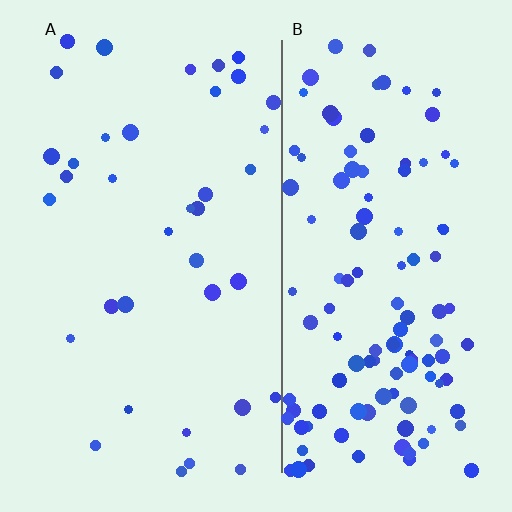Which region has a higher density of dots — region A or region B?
B (the right).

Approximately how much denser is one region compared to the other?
Approximately 3.2× — region B over region A.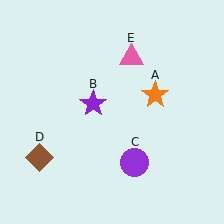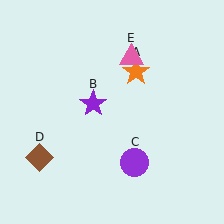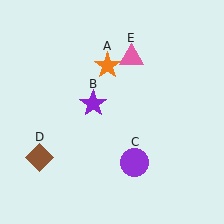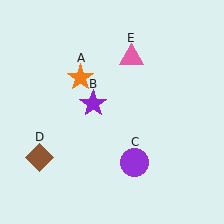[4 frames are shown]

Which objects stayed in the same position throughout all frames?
Purple star (object B) and purple circle (object C) and brown diamond (object D) and pink triangle (object E) remained stationary.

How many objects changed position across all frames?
1 object changed position: orange star (object A).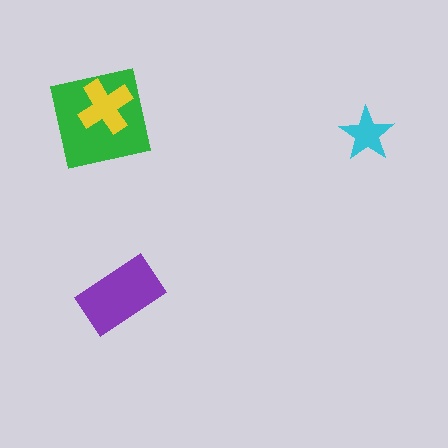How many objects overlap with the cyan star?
0 objects overlap with the cyan star.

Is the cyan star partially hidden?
No, no other shape covers it.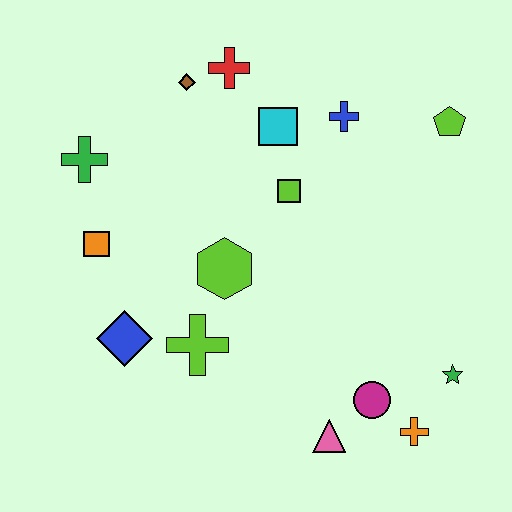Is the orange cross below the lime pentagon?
Yes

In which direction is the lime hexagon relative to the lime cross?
The lime hexagon is above the lime cross.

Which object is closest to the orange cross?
The magenta circle is closest to the orange cross.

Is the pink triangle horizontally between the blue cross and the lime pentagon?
No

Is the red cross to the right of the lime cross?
Yes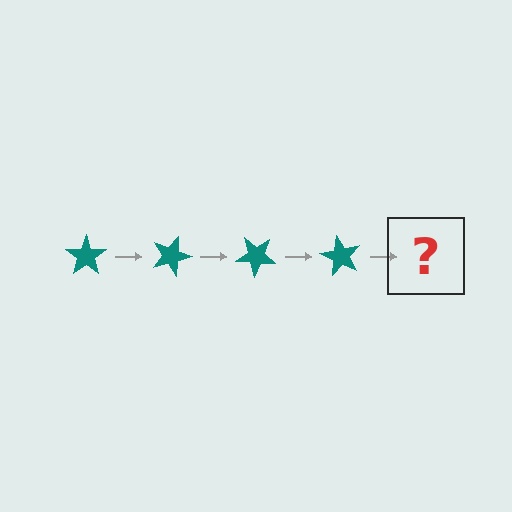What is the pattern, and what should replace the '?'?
The pattern is that the star rotates 20 degrees each step. The '?' should be a teal star rotated 80 degrees.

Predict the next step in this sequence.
The next step is a teal star rotated 80 degrees.